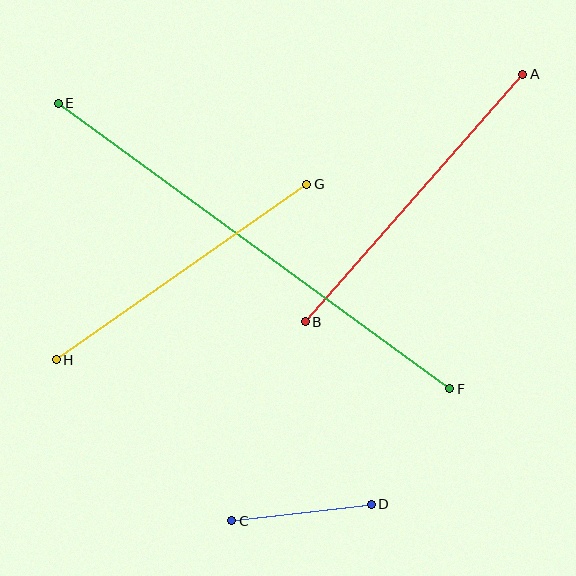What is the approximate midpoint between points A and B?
The midpoint is at approximately (414, 198) pixels.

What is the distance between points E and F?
The distance is approximately 484 pixels.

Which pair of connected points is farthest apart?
Points E and F are farthest apart.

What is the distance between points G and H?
The distance is approximately 306 pixels.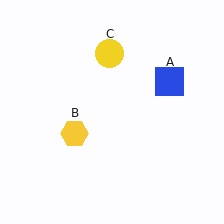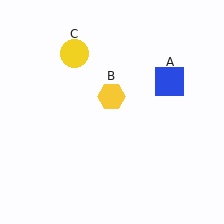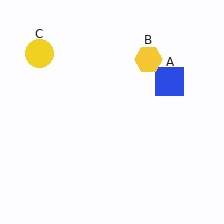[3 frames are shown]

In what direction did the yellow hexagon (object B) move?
The yellow hexagon (object B) moved up and to the right.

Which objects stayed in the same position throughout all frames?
Blue square (object A) remained stationary.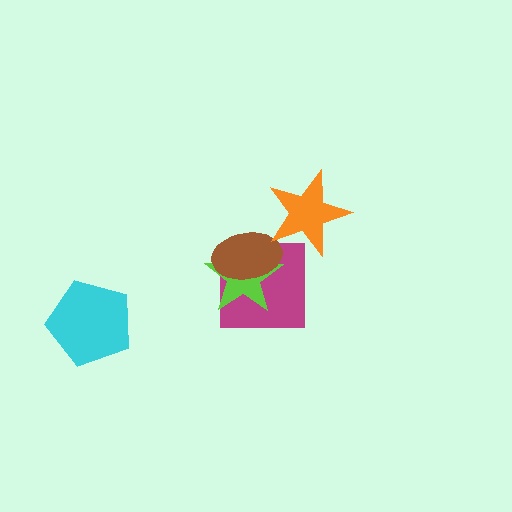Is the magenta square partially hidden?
Yes, it is partially covered by another shape.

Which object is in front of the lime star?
The brown ellipse is in front of the lime star.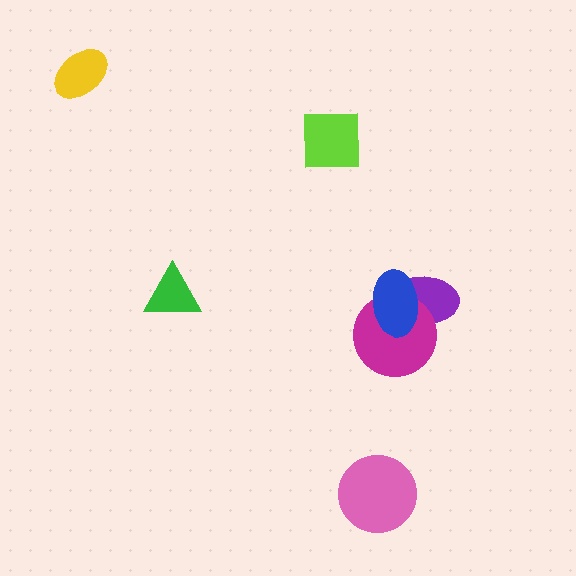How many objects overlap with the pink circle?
0 objects overlap with the pink circle.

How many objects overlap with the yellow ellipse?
0 objects overlap with the yellow ellipse.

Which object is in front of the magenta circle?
The blue ellipse is in front of the magenta circle.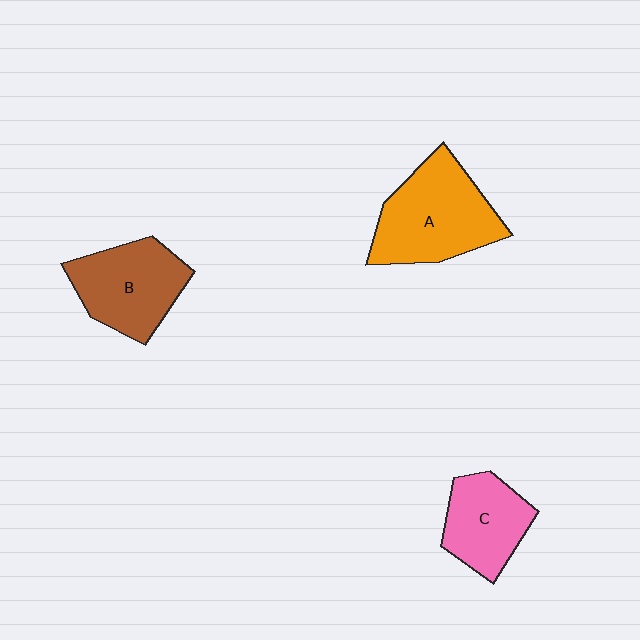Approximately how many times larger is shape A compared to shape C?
Approximately 1.5 times.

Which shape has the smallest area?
Shape C (pink).